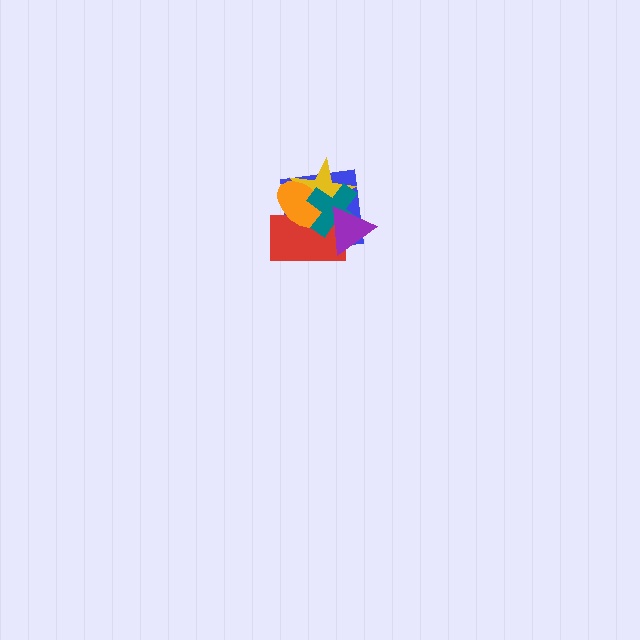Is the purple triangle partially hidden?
No, no other shape covers it.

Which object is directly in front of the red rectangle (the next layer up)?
The orange ellipse is directly in front of the red rectangle.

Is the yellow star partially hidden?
Yes, it is partially covered by another shape.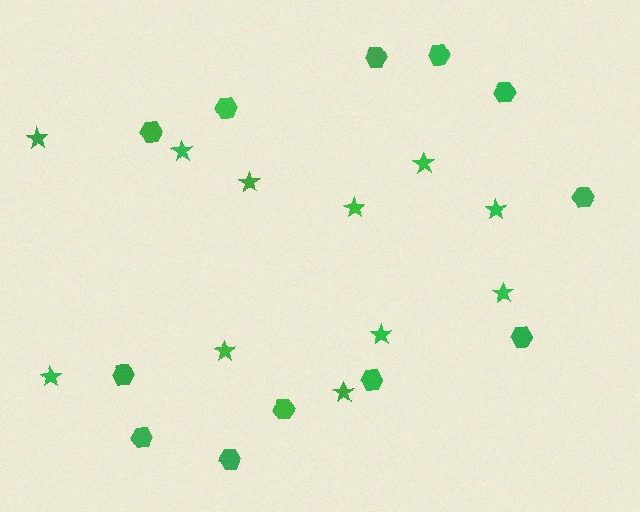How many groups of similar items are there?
There are 2 groups: one group of stars (11) and one group of hexagons (12).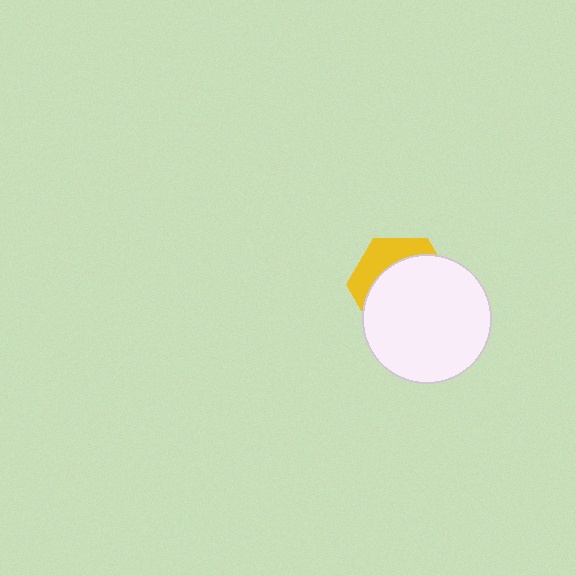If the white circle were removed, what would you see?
You would see the complete yellow hexagon.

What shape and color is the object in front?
The object in front is a white circle.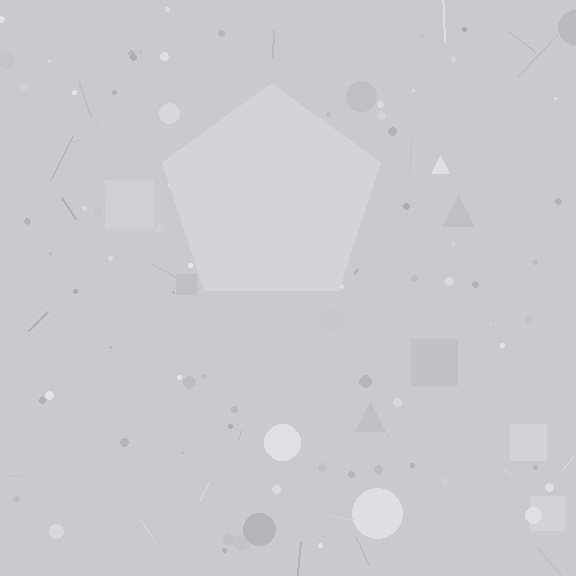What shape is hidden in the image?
A pentagon is hidden in the image.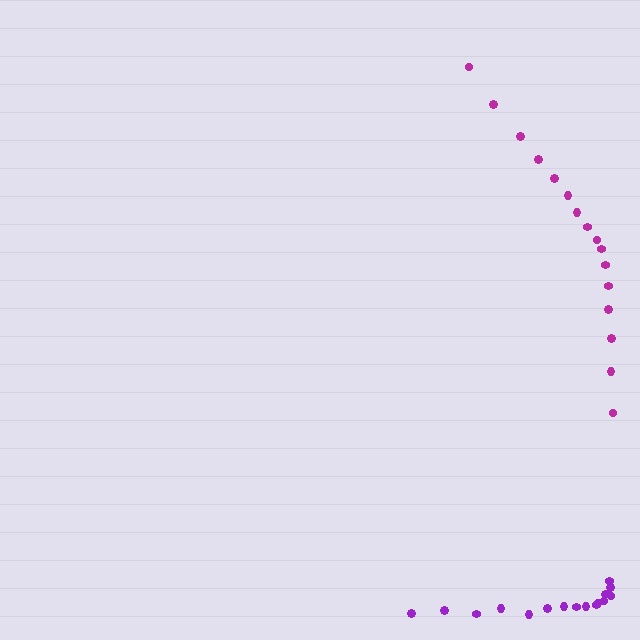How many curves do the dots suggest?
There are 2 distinct paths.